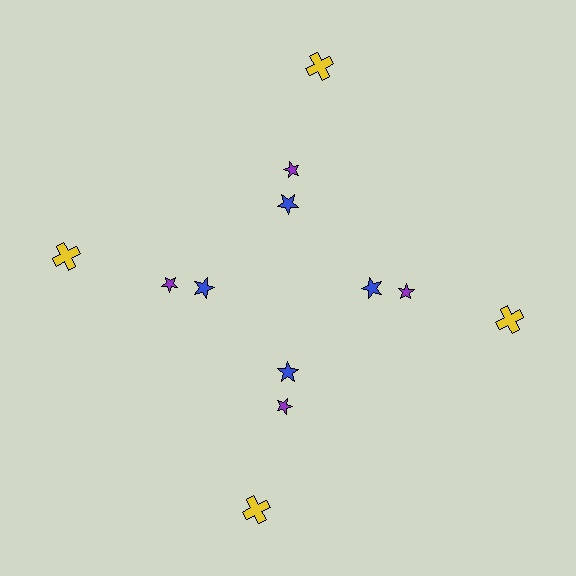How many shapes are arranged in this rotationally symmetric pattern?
There are 12 shapes, arranged in 4 groups of 3.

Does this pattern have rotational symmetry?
Yes, this pattern has 4-fold rotational symmetry. It looks the same after rotating 90 degrees around the center.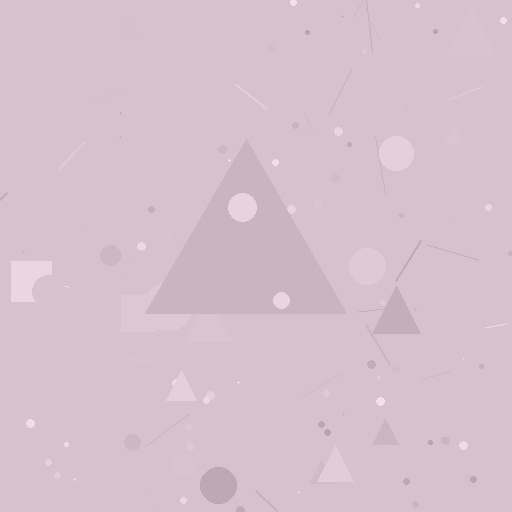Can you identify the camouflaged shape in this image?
The camouflaged shape is a triangle.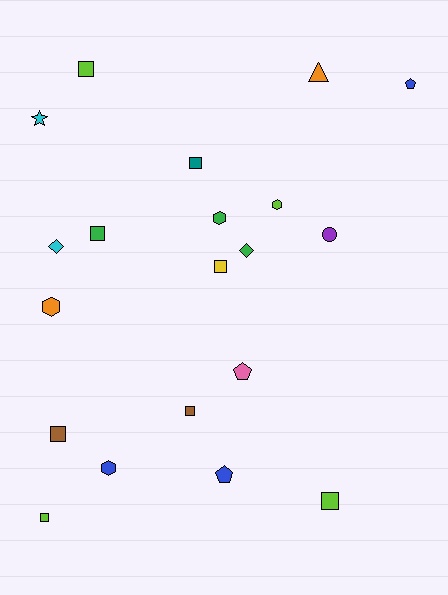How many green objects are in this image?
There are 3 green objects.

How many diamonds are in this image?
There are 2 diamonds.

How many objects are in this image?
There are 20 objects.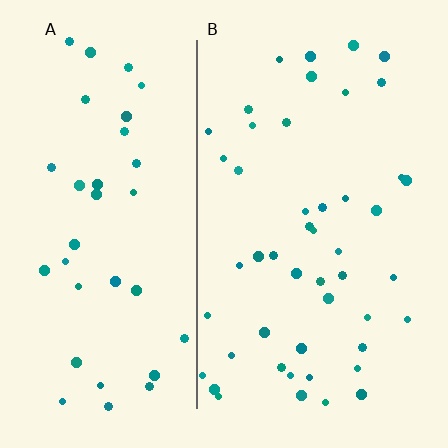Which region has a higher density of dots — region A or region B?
B (the right).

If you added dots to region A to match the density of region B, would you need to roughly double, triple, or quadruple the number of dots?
Approximately double.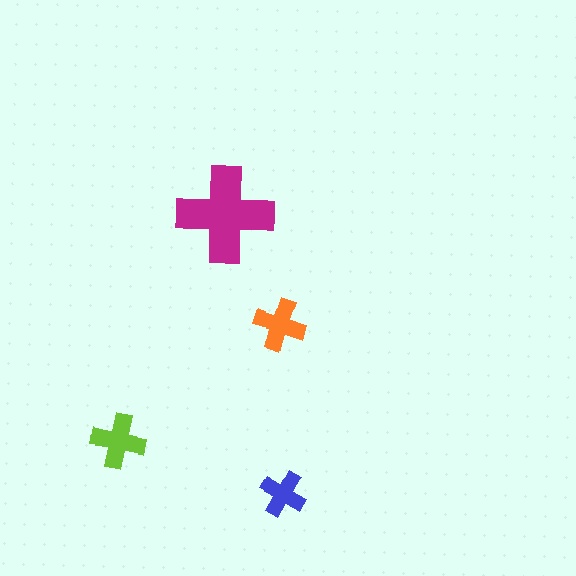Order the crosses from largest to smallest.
the magenta one, the lime one, the orange one, the blue one.